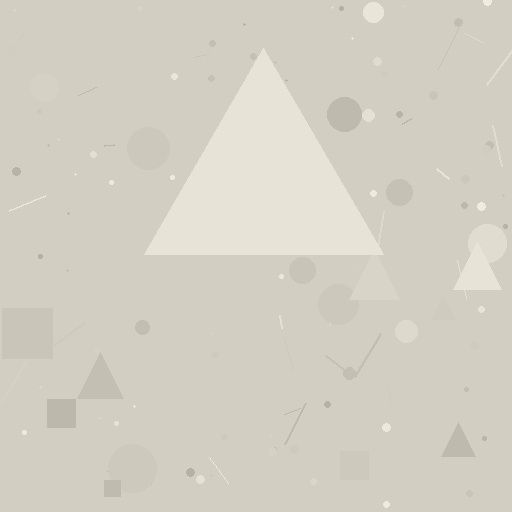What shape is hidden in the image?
A triangle is hidden in the image.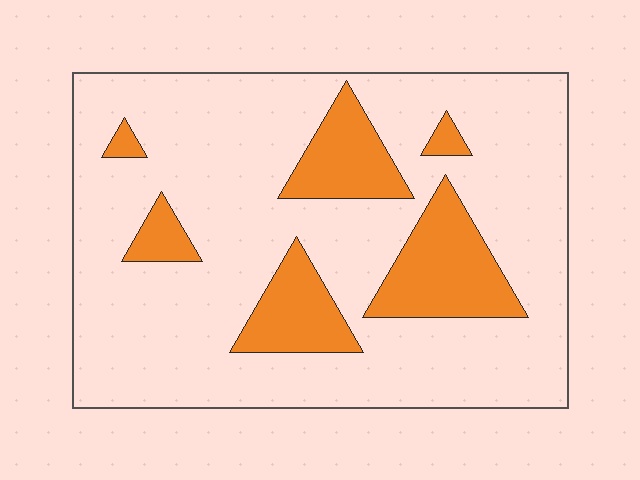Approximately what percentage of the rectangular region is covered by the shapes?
Approximately 20%.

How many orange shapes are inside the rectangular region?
6.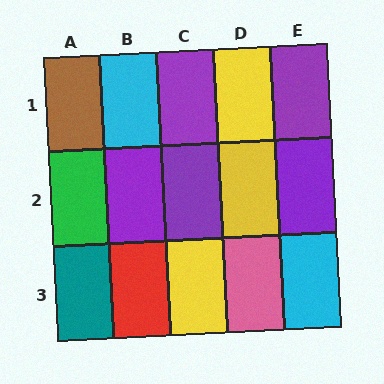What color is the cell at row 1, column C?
Purple.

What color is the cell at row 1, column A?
Brown.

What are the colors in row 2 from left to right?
Green, purple, purple, yellow, purple.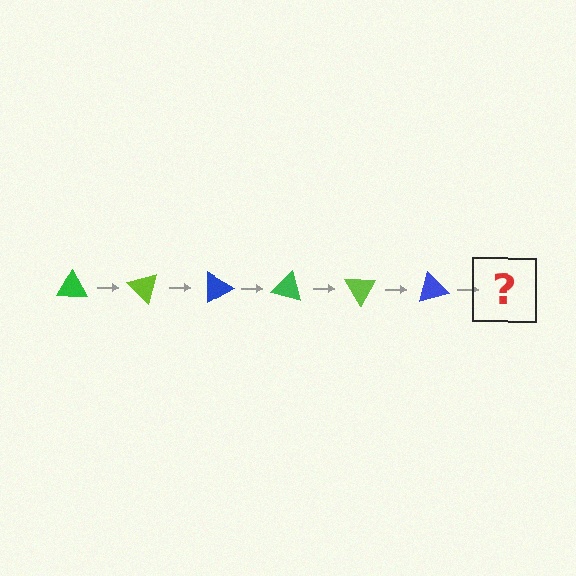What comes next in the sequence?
The next element should be a green triangle, rotated 270 degrees from the start.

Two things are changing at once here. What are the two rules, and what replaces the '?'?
The two rules are that it rotates 45 degrees each step and the color cycles through green, lime, and blue. The '?' should be a green triangle, rotated 270 degrees from the start.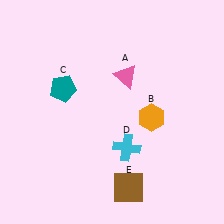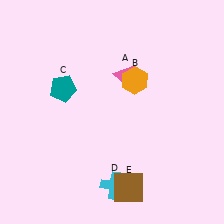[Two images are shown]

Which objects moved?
The objects that moved are: the orange hexagon (B), the cyan cross (D).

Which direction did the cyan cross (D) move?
The cyan cross (D) moved down.